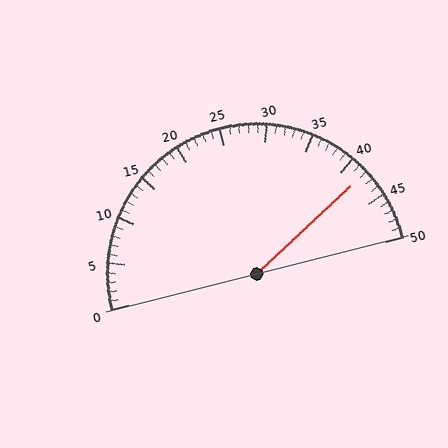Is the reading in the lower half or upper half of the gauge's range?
The reading is in the upper half of the range (0 to 50).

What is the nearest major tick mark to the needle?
The nearest major tick mark is 40.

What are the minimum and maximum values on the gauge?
The gauge ranges from 0 to 50.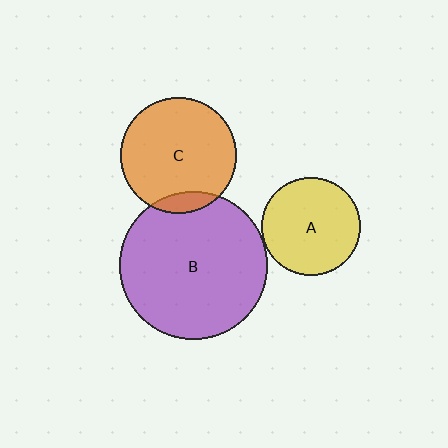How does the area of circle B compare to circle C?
Approximately 1.6 times.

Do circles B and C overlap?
Yes.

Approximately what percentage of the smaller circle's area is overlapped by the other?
Approximately 10%.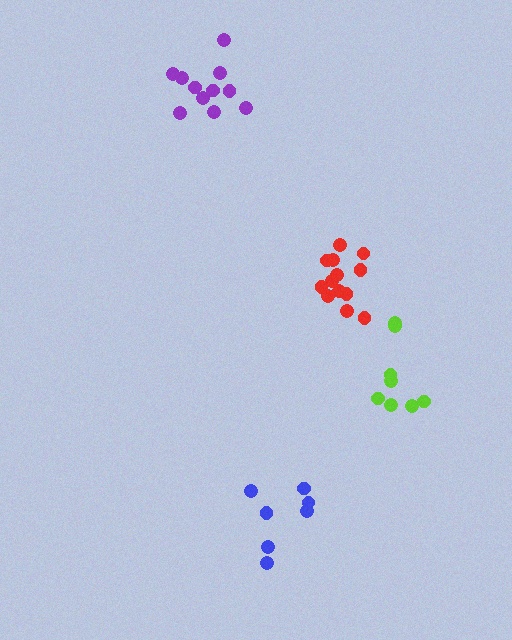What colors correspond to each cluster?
The clusters are colored: red, purple, blue, lime.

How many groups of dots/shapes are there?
There are 4 groups.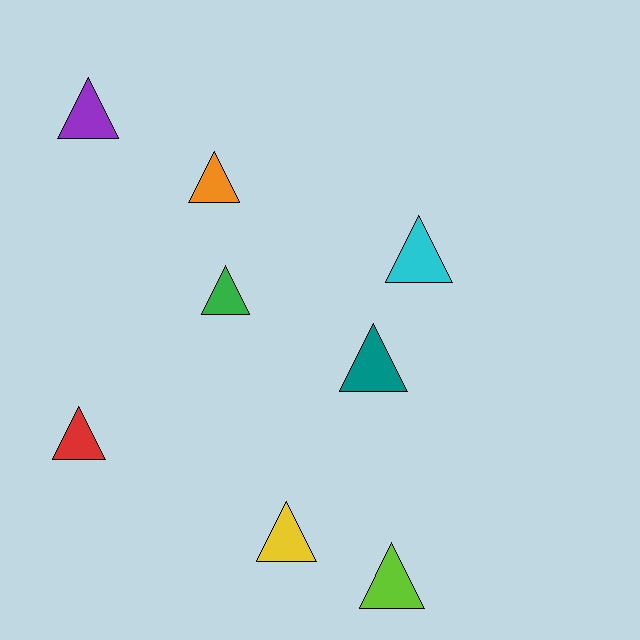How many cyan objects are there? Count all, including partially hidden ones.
There is 1 cyan object.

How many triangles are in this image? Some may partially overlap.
There are 8 triangles.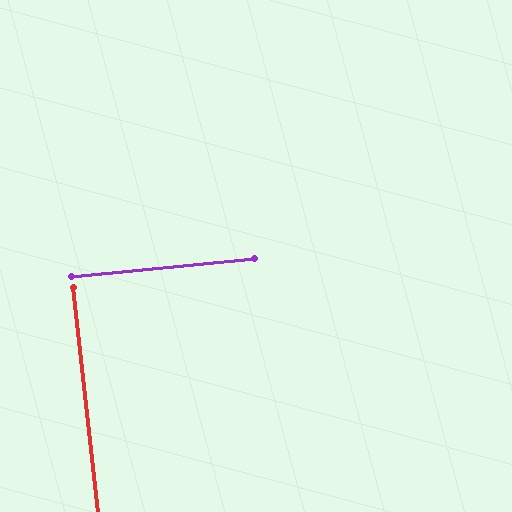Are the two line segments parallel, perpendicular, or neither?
Perpendicular — they meet at approximately 89°.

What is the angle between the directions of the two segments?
Approximately 89 degrees.